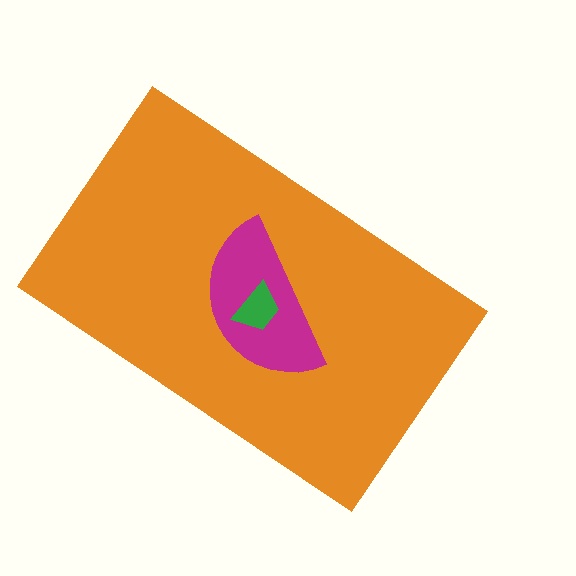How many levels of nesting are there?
3.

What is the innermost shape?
The green trapezoid.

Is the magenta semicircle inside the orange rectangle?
Yes.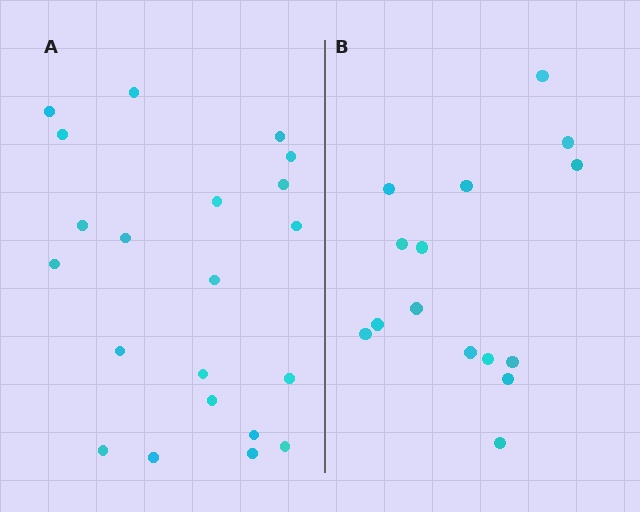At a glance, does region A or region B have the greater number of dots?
Region A (the left region) has more dots.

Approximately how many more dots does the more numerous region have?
Region A has about 6 more dots than region B.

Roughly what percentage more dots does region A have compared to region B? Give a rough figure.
About 40% more.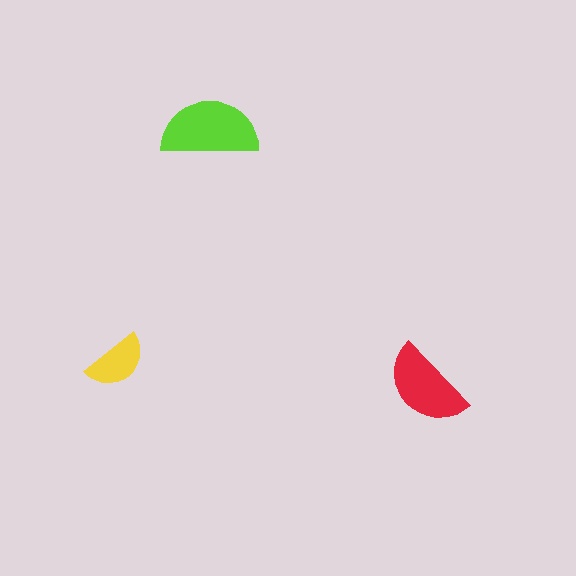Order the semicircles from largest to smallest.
the lime one, the red one, the yellow one.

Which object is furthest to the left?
The yellow semicircle is leftmost.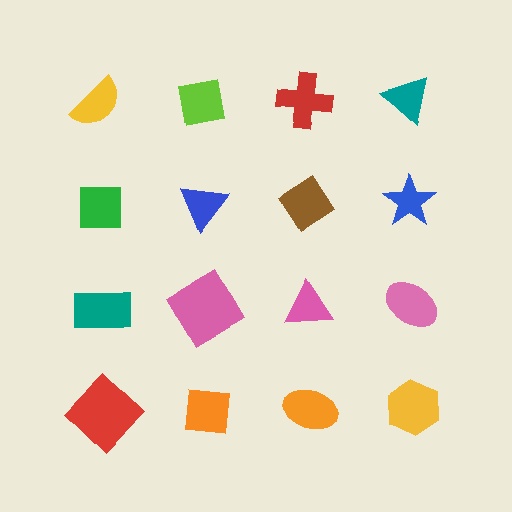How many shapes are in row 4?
4 shapes.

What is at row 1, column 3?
A red cross.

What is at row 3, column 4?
A pink ellipse.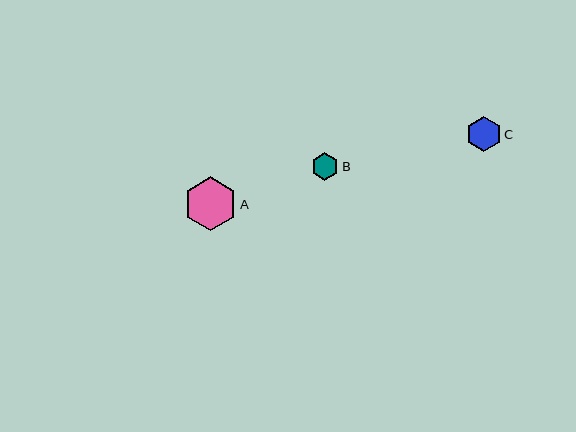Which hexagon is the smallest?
Hexagon B is the smallest with a size of approximately 27 pixels.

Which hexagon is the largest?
Hexagon A is the largest with a size of approximately 54 pixels.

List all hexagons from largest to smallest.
From largest to smallest: A, C, B.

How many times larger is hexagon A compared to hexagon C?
Hexagon A is approximately 1.5 times the size of hexagon C.